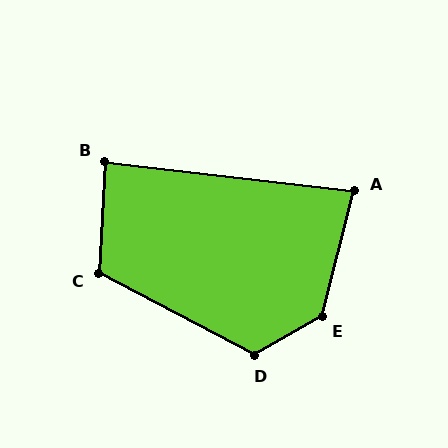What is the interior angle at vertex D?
Approximately 123 degrees (obtuse).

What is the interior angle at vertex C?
Approximately 115 degrees (obtuse).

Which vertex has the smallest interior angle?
A, at approximately 82 degrees.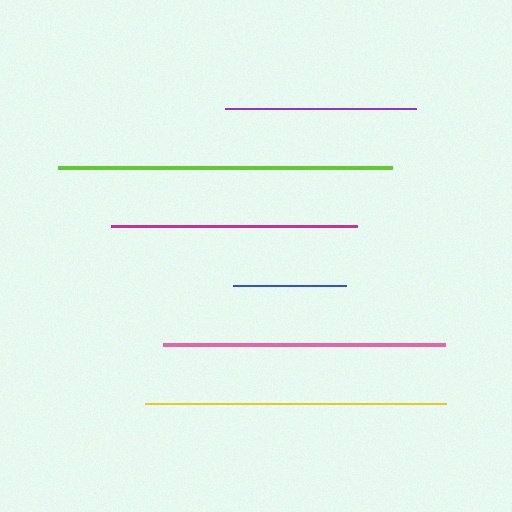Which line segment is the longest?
The lime line is the longest at approximately 334 pixels.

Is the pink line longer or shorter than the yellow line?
The yellow line is longer than the pink line.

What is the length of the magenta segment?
The magenta segment is approximately 246 pixels long.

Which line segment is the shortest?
The blue line is the shortest at approximately 114 pixels.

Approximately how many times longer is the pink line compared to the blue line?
The pink line is approximately 2.5 times the length of the blue line.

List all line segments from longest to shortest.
From longest to shortest: lime, yellow, pink, magenta, purple, blue.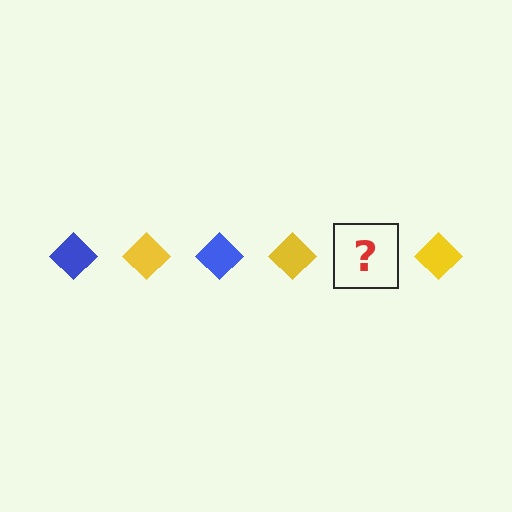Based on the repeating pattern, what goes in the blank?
The blank should be a blue diamond.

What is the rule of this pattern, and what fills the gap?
The rule is that the pattern cycles through blue, yellow diamonds. The gap should be filled with a blue diamond.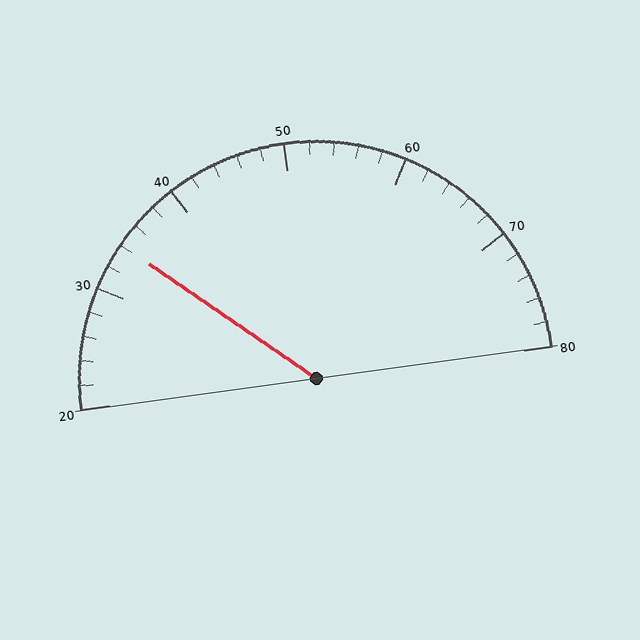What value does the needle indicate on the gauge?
The needle indicates approximately 34.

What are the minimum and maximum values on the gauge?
The gauge ranges from 20 to 80.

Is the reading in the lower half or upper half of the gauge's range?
The reading is in the lower half of the range (20 to 80).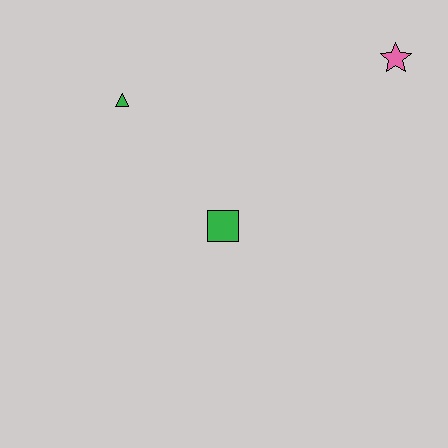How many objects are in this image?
There are 3 objects.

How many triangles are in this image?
There is 1 triangle.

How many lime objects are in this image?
There are no lime objects.